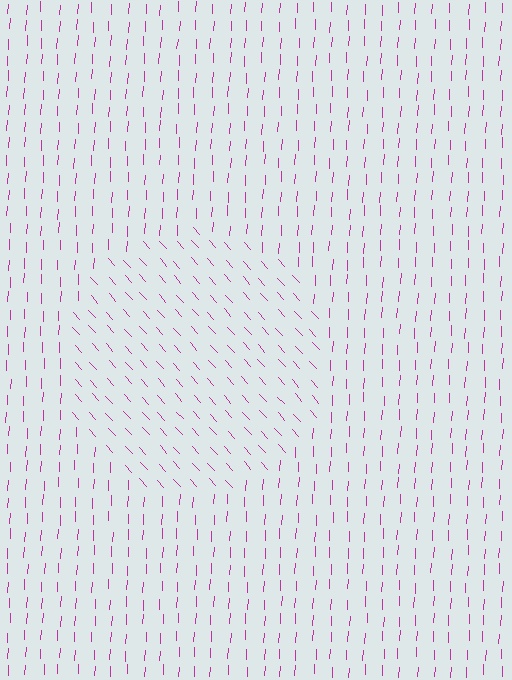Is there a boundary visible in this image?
Yes, there is a texture boundary formed by a change in line orientation.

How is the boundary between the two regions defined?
The boundary is defined purely by a change in line orientation (approximately 45 degrees difference). All lines are the same color and thickness.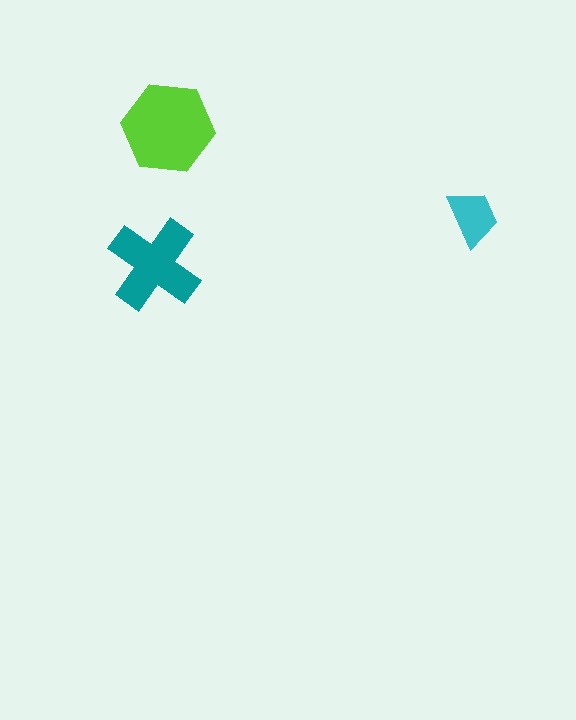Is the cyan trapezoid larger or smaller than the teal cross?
Smaller.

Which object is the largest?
The lime hexagon.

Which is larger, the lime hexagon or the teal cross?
The lime hexagon.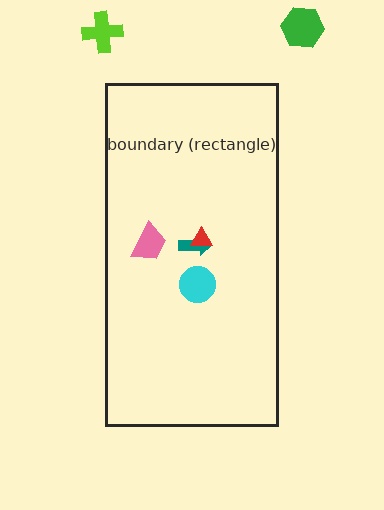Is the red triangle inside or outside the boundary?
Inside.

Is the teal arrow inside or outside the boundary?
Inside.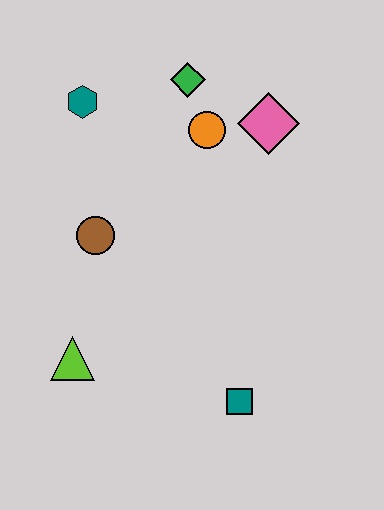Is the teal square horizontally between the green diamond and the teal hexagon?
No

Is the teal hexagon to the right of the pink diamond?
No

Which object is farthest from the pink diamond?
The lime triangle is farthest from the pink diamond.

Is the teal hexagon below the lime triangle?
No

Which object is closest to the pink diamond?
The orange circle is closest to the pink diamond.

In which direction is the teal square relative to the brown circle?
The teal square is below the brown circle.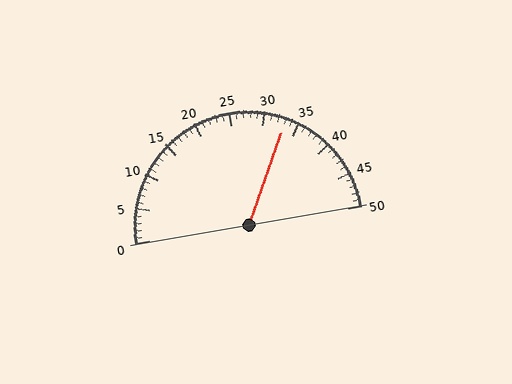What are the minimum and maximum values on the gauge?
The gauge ranges from 0 to 50.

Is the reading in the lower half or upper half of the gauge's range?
The reading is in the upper half of the range (0 to 50).